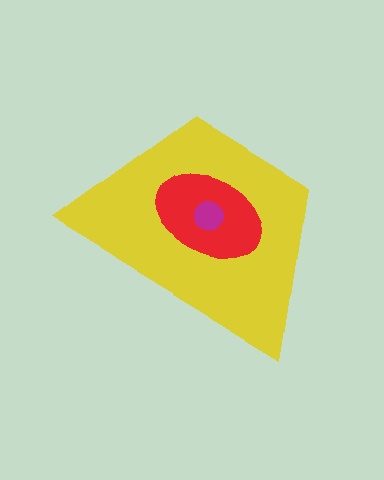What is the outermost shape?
The yellow trapezoid.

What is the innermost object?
The magenta circle.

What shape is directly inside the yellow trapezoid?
The red ellipse.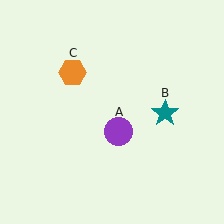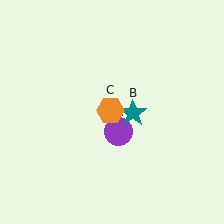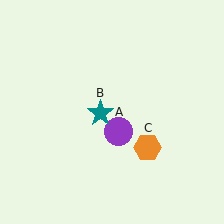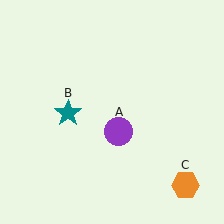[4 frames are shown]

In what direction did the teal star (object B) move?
The teal star (object B) moved left.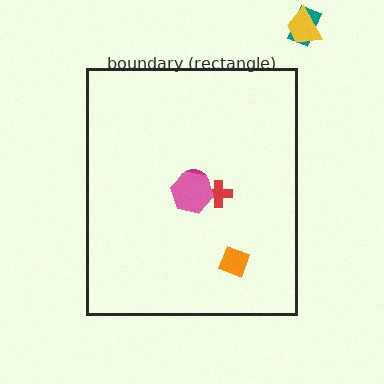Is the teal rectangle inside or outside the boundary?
Outside.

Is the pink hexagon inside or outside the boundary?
Inside.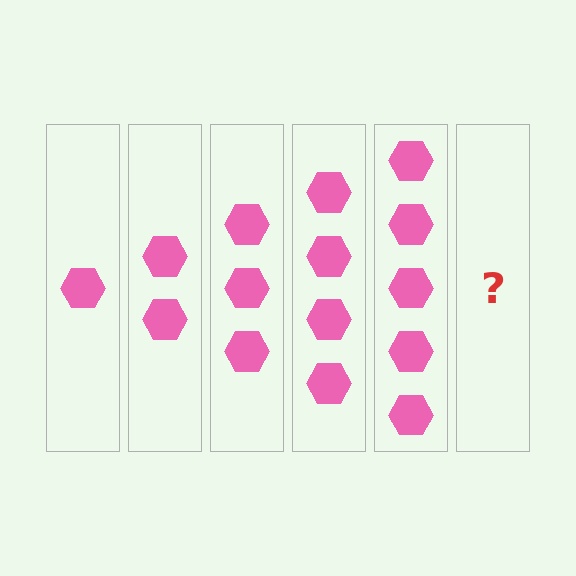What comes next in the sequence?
The next element should be 6 hexagons.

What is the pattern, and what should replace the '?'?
The pattern is that each step adds one more hexagon. The '?' should be 6 hexagons.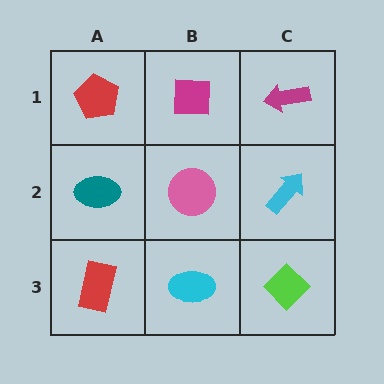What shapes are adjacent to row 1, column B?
A pink circle (row 2, column B), a red pentagon (row 1, column A), a magenta arrow (row 1, column C).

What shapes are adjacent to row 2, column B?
A magenta square (row 1, column B), a cyan ellipse (row 3, column B), a teal ellipse (row 2, column A), a cyan arrow (row 2, column C).